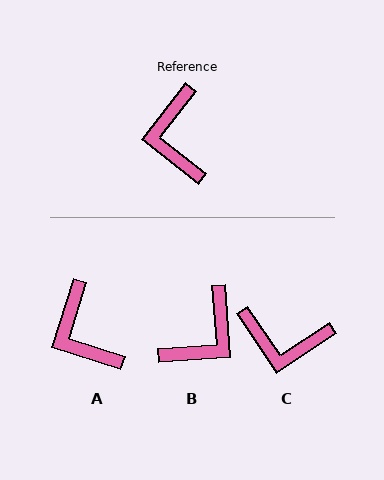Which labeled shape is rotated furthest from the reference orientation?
B, about 132 degrees away.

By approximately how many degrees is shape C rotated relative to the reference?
Approximately 72 degrees counter-clockwise.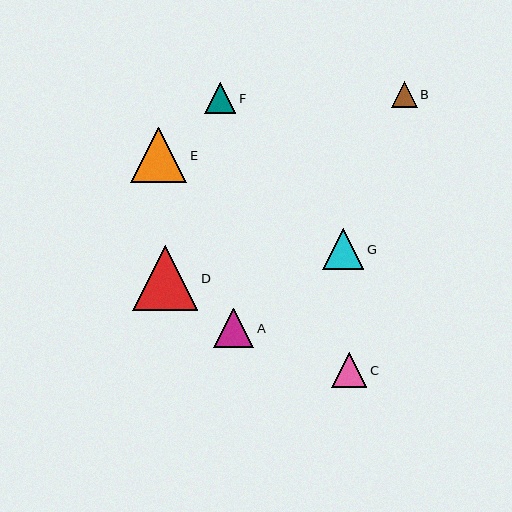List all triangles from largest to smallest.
From largest to smallest: D, E, G, A, C, F, B.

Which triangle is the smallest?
Triangle B is the smallest with a size of approximately 25 pixels.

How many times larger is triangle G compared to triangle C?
Triangle G is approximately 1.2 times the size of triangle C.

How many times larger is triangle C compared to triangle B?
Triangle C is approximately 1.4 times the size of triangle B.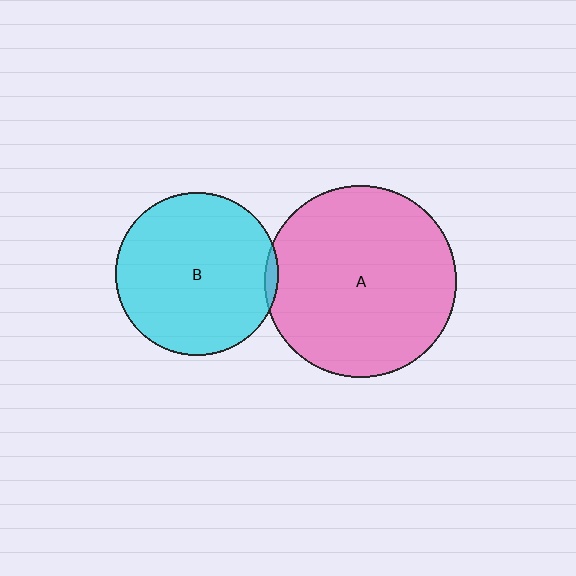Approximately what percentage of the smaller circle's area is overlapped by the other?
Approximately 5%.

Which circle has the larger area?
Circle A (pink).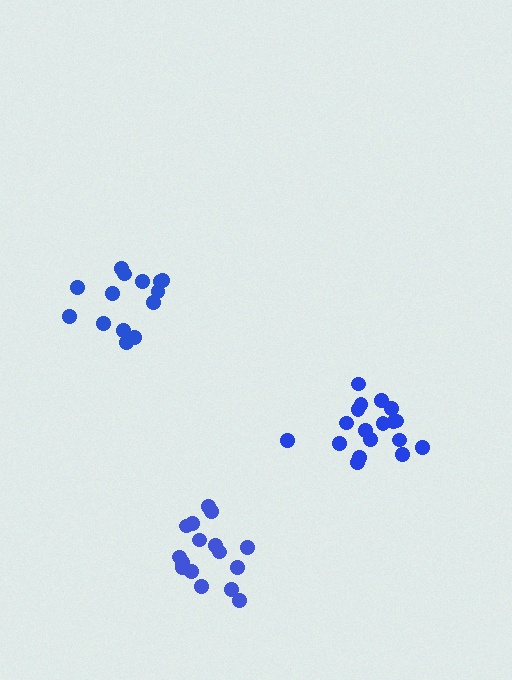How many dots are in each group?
Group 1: 18 dots, Group 2: 16 dots, Group 3: 14 dots (48 total).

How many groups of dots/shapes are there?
There are 3 groups.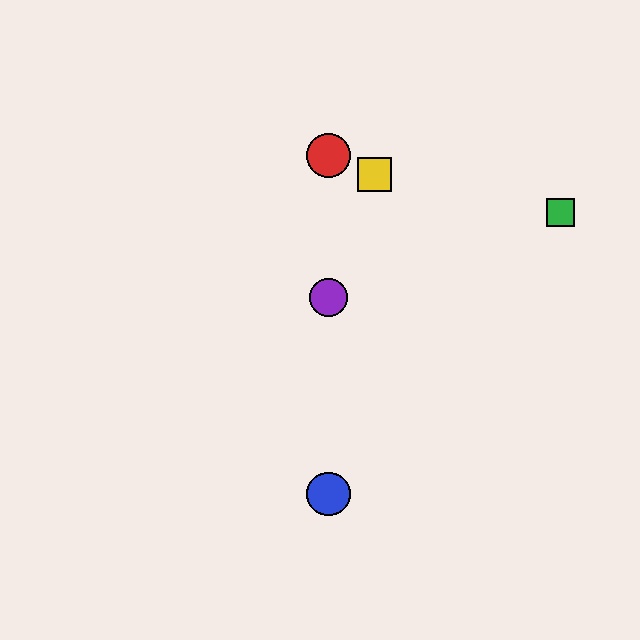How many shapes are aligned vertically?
3 shapes (the red circle, the blue circle, the purple circle) are aligned vertically.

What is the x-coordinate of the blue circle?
The blue circle is at x≈328.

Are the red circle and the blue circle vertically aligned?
Yes, both are at x≈328.